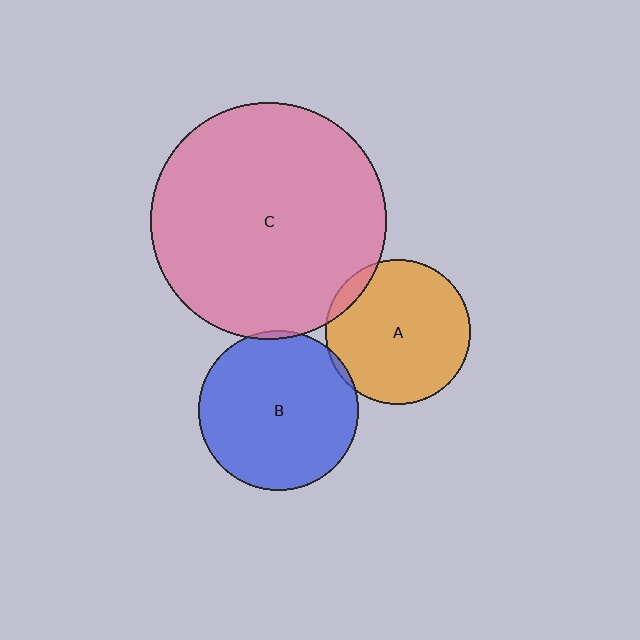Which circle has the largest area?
Circle C (pink).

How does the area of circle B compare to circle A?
Approximately 1.2 times.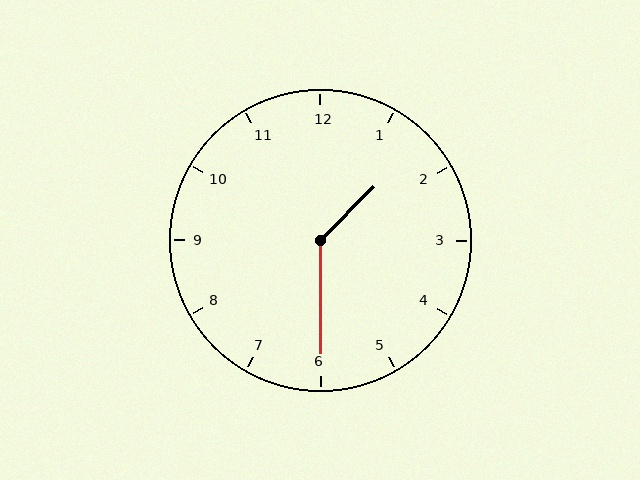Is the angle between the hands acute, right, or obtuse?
It is obtuse.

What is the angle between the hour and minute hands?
Approximately 135 degrees.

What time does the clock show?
1:30.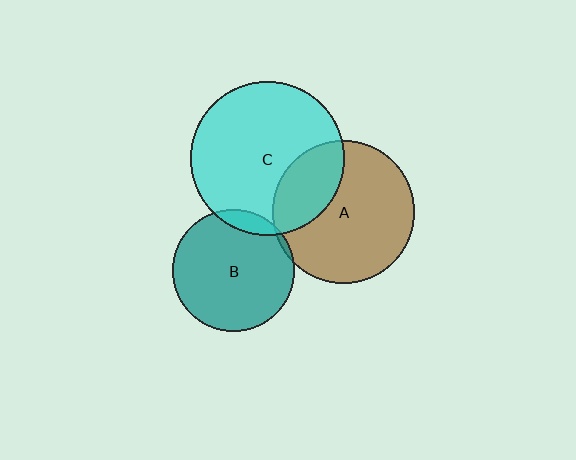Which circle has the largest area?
Circle C (cyan).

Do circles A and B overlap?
Yes.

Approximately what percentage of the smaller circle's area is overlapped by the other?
Approximately 5%.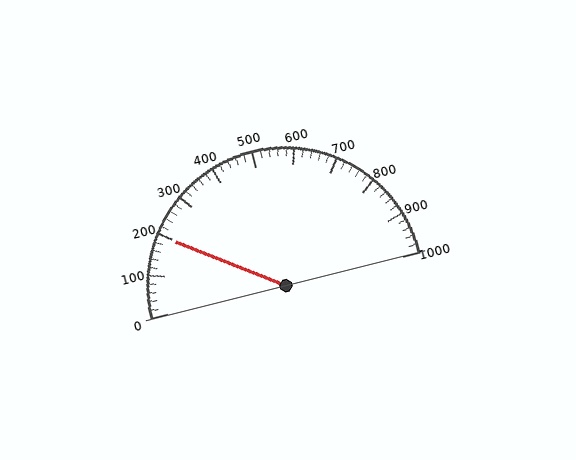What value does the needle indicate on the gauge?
The needle indicates approximately 200.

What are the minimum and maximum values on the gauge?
The gauge ranges from 0 to 1000.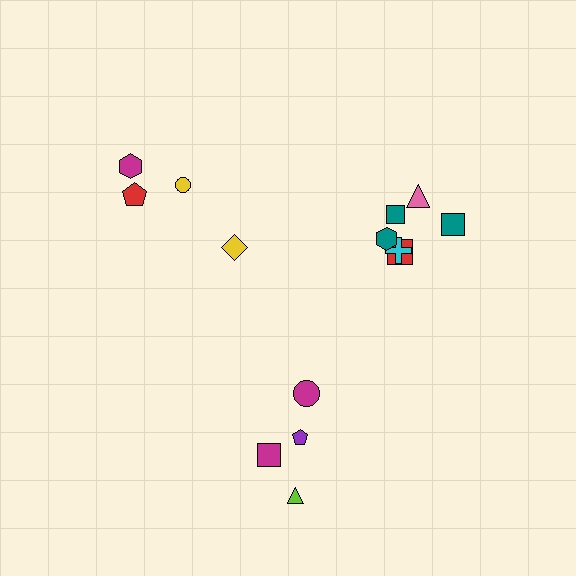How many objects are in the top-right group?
There are 6 objects.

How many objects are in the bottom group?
There are 4 objects.